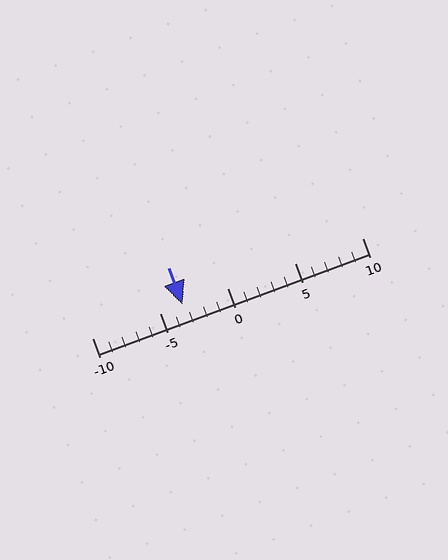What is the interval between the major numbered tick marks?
The major tick marks are spaced 5 units apart.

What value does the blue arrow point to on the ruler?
The blue arrow points to approximately -3.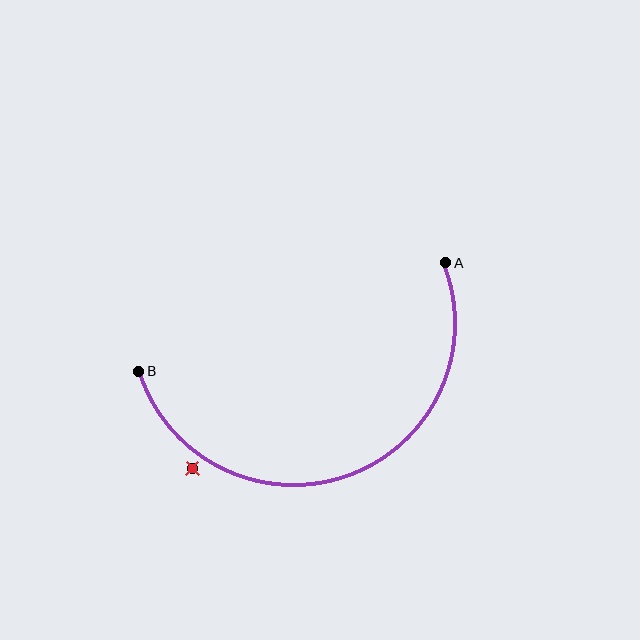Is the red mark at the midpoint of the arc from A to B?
No — the red mark does not lie on the arc at all. It sits slightly outside the curve.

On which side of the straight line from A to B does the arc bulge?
The arc bulges below the straight line connecting A and B.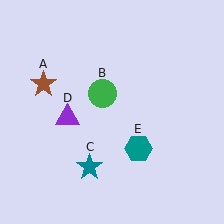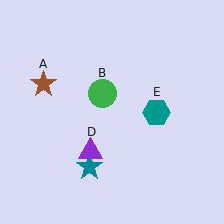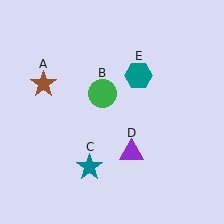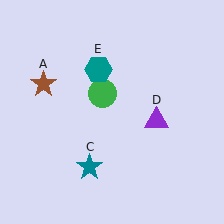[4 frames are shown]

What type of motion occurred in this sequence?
The purple triangle (object D), teal hexagon (object E) rotated counterclockwise around the center of the scene.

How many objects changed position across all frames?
2 objects changed position: purple triangle (object D), teal hexagon (object E).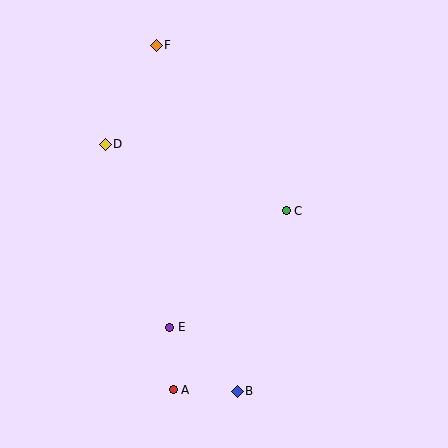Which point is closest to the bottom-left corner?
Point A is closest to the bottom-left corner.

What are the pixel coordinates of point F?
Point F is at (156, 45).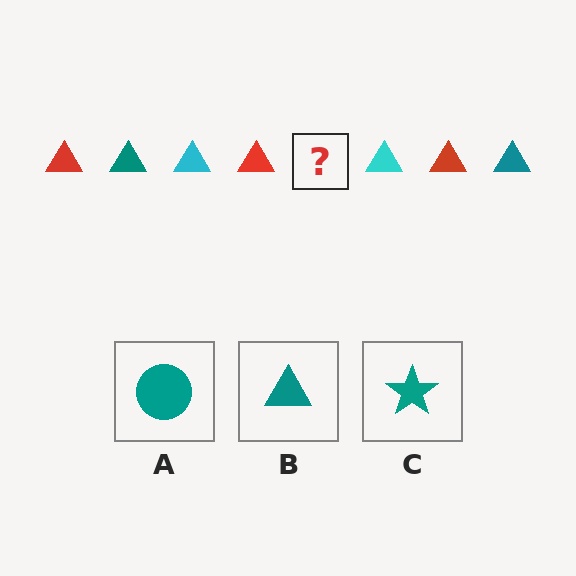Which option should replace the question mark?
Option B.